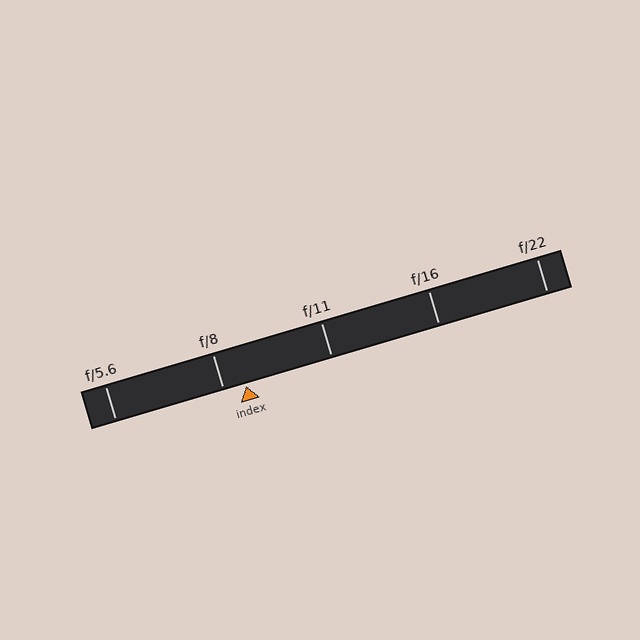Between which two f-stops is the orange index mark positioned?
The index mark is between f/8 and f/11.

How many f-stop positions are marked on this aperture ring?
There are 5 f-stop positions marked.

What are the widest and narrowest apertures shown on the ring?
The widest aperture shown is f/5.6 and the narrowest is f/22.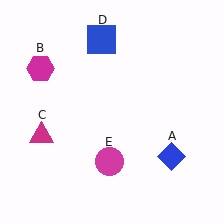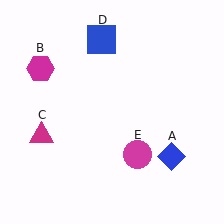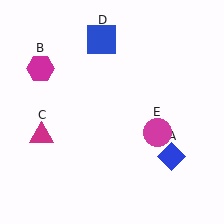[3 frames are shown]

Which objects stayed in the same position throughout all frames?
Blue diamond (object A) and magenta hexagon (object B) and magenta triangle (object C) and blue square (object D) remained stationary.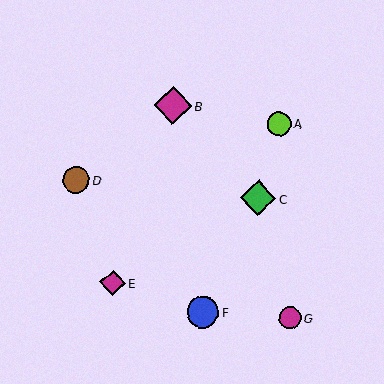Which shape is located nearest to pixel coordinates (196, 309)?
The blue circle (labeled F) at (203, 312) is nearest to that location.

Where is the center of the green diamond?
The center of the green diamond is at (258, 198).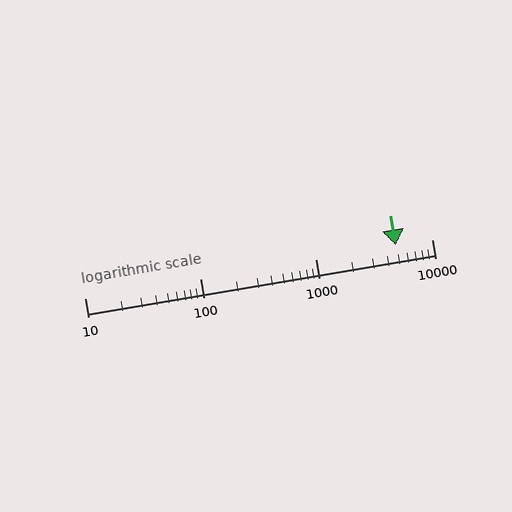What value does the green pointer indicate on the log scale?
The pointer indicates approximately 4900.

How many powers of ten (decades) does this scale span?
The scale spans 3 decades, from 10 to 10000.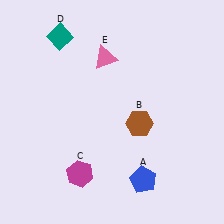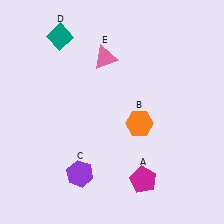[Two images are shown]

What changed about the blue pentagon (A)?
In Image 1, A is blue. In Image 2, it changed to magenta.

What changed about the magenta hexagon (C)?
In Image 1, C is magenta. In Image 2, it changed to purple.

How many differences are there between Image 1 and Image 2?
There are 3 differences between the two images.